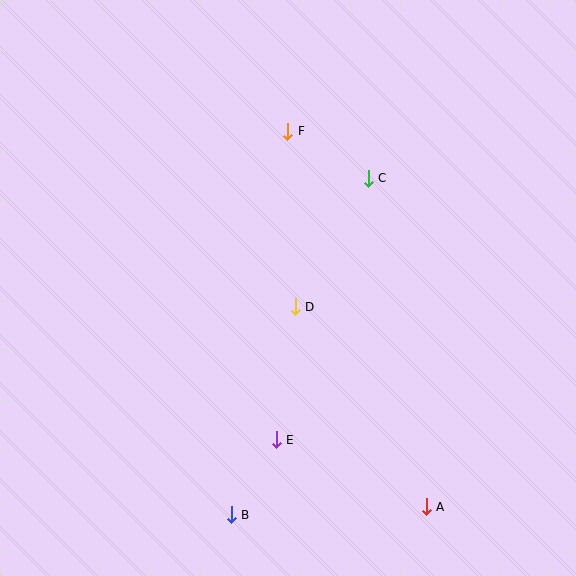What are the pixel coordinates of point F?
Point F is at (288, 131).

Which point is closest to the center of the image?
Point D at (295, 307) is closest to the center.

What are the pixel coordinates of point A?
Point A is at (426, 507).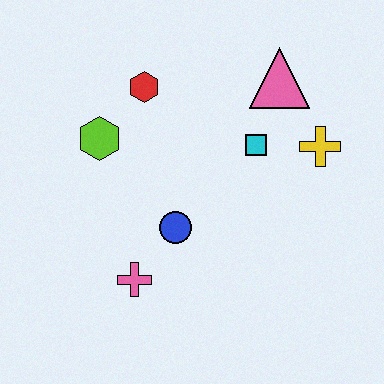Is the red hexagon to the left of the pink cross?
No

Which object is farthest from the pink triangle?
The pink cross is farthest from the pink triangle.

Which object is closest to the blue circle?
The pink cross is closest to the blue circle.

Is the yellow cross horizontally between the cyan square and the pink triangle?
No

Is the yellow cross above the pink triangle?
No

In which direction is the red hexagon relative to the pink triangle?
The red hexagon is to the left of the pink triangle.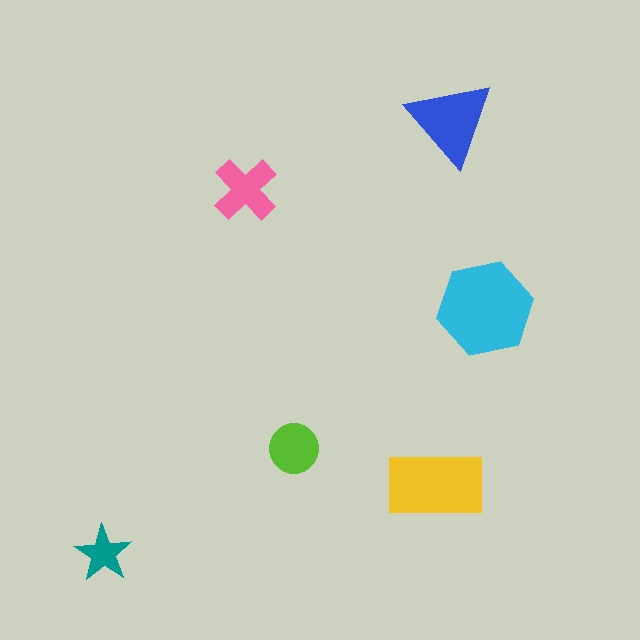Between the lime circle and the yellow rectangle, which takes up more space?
The yellow rectangle.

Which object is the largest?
The cyan hexagon.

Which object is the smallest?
The teal star.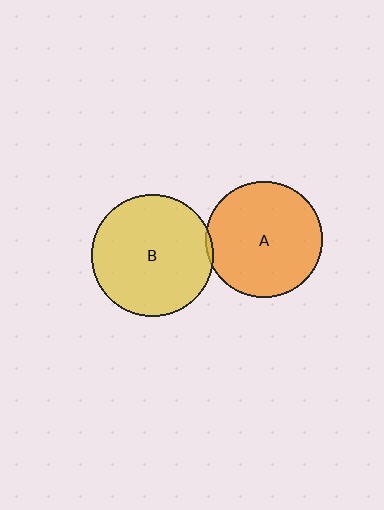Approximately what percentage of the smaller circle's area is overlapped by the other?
Approximately 5%.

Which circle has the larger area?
Circle B (yellow).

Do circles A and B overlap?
Yes.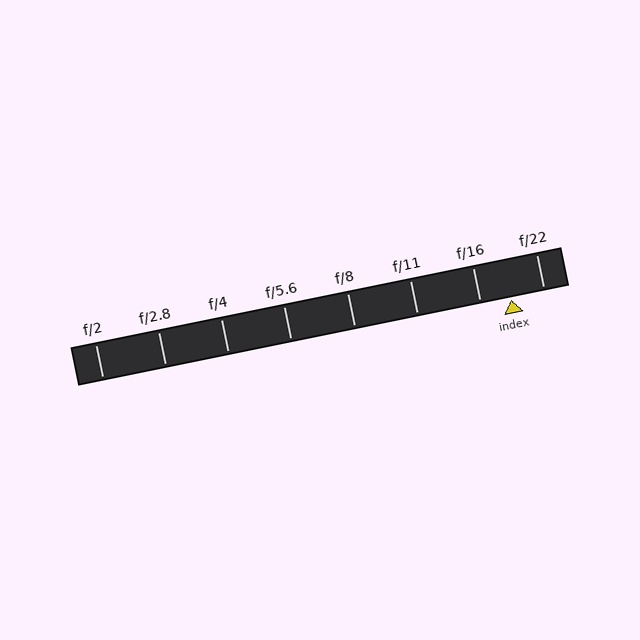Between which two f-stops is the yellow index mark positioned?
The index mark is between f/16 and f/22.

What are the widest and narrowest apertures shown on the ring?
The widest aperture shown is f/2 and the narrowest is f/22.